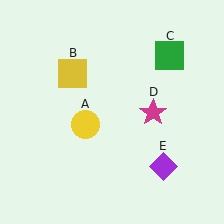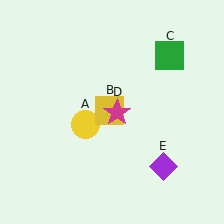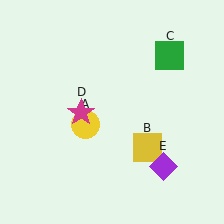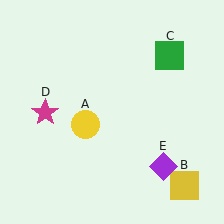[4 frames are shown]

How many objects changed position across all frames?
2 objects changed position: yellow square (object B), magenta star (object D).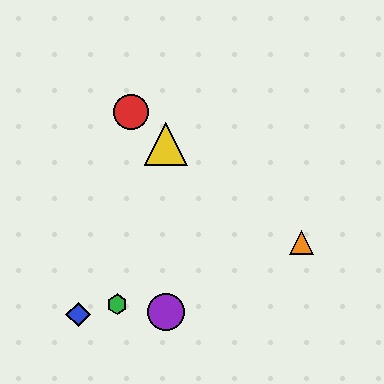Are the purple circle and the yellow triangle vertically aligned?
Yes, both are at x≈166.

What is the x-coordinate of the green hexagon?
The green hexagon is at x≈117.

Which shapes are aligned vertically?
The yellow triangle, the purple circle are aligned vertically.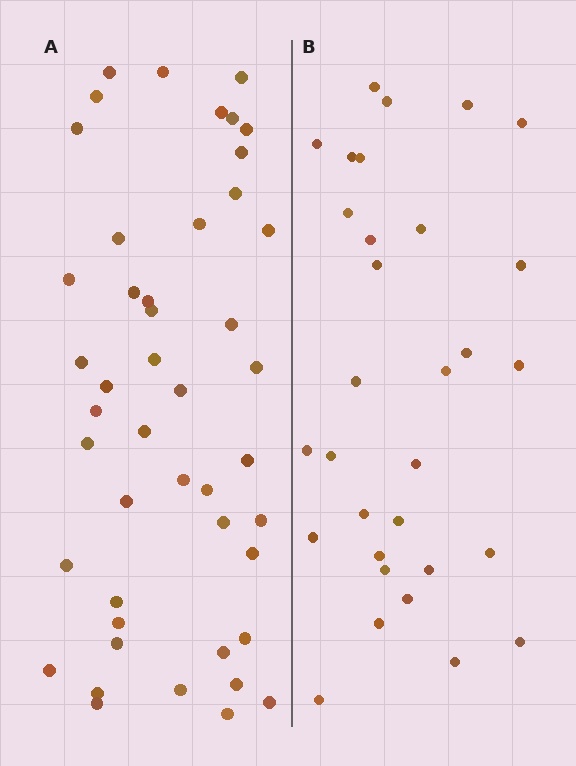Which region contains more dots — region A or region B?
Region A (the left region) has more dots.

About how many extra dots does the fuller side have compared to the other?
Region A has approximately 15 more dots than region B.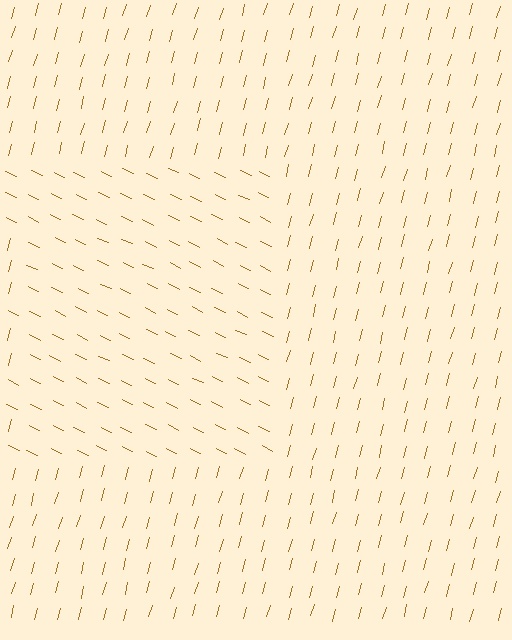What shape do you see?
I see a rectangle.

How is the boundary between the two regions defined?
The boundary is defined purely by a change in line orientation (approximately 79 degrees difference). All lines are the same color and thickness.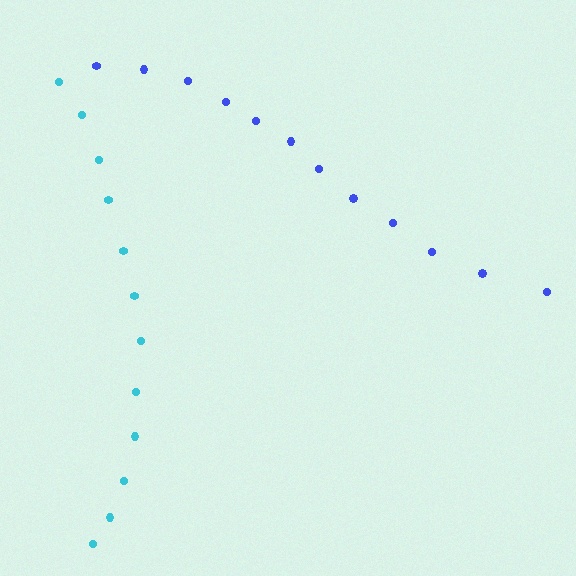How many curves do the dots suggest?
There are 2 distinct paths.